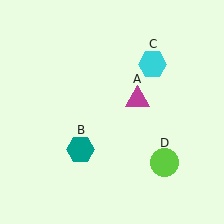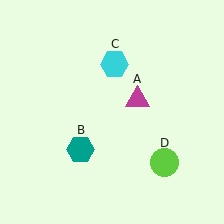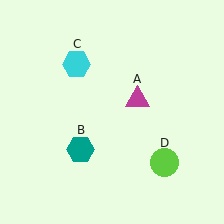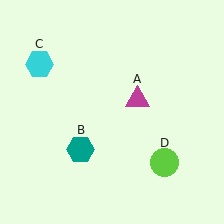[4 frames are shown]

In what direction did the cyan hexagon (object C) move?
The cyan hexagon (object C) moved left.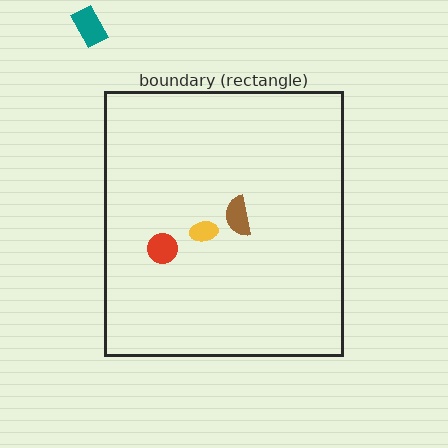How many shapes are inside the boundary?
3 inside, 1 outside.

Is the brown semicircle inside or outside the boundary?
Inside.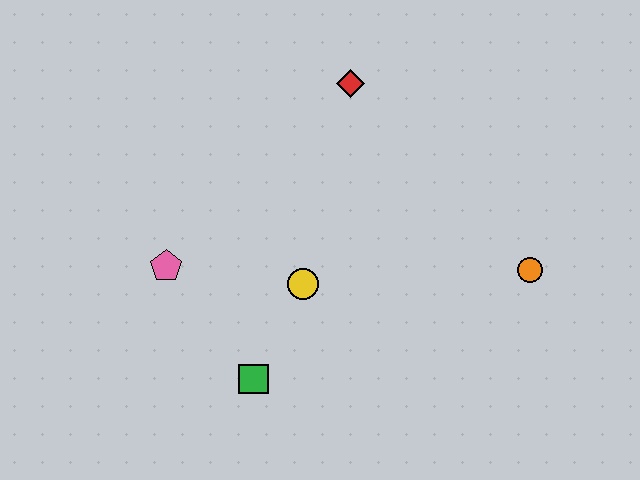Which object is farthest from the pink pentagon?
The orange circle is farthest from the pink pentagon.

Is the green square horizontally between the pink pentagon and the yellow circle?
Yes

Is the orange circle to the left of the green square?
No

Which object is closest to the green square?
The yellow circle is closest to the green square.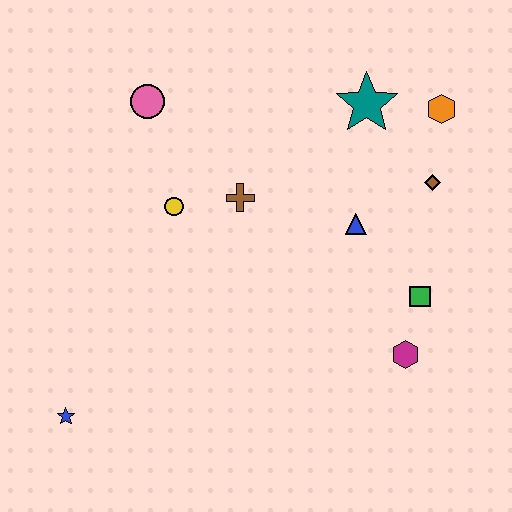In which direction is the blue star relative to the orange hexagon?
The blue star is to the left of the orange hexagon.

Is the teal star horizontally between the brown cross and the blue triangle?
No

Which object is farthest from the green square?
The blue star is farthest from the green square.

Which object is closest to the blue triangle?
The brown diamond is closest to the blue triangle.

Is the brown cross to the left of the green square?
Yes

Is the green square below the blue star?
No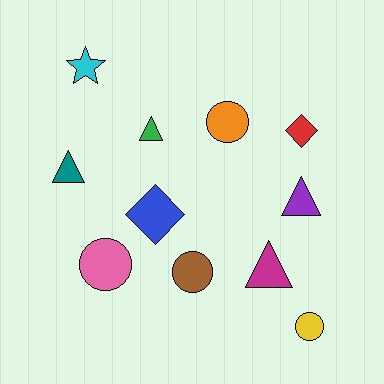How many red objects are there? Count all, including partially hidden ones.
There is 1 red object.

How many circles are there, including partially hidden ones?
There are 4 circles.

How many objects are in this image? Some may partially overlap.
There are 11 objects.